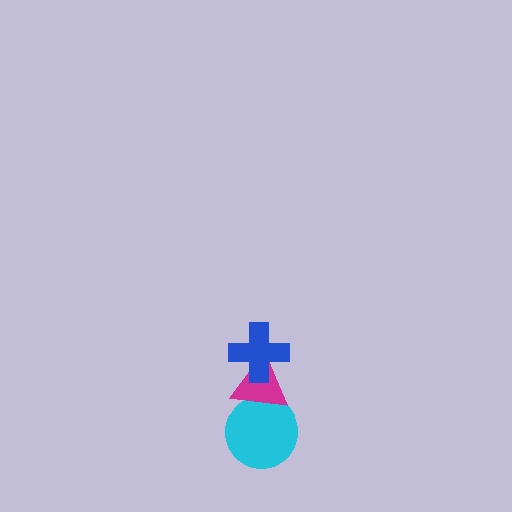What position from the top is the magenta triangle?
The magenta triangle is 2nd from the top.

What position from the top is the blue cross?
The blue cross is 1st from the top.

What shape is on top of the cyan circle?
The magenta triangle is on top of the cyan circle.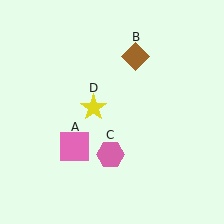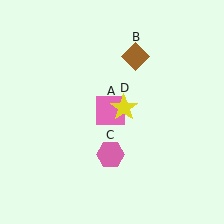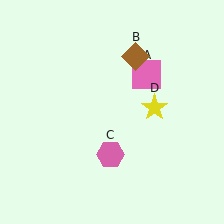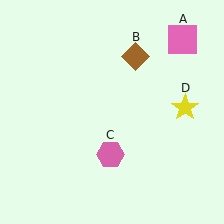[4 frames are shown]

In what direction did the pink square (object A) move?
The pink square (object A) moved up and to the right.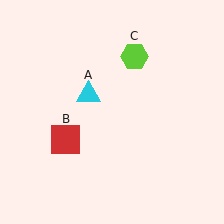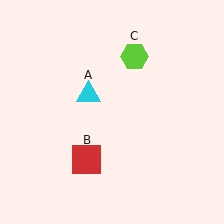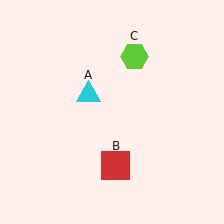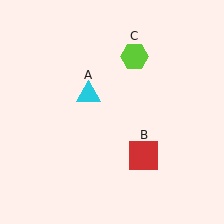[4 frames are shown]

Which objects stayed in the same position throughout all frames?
Cyan triangle (object A) and lime hexagon (object C) remained stationary.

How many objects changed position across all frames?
1 object changed position: red square (object B).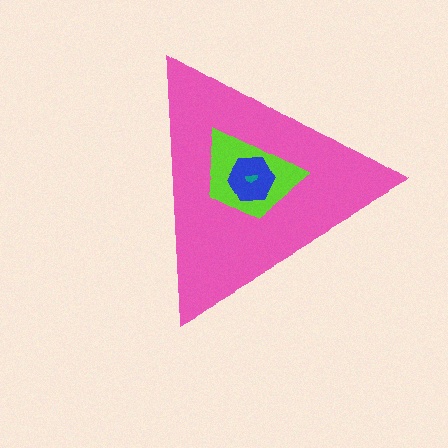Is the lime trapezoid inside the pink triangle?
Yes.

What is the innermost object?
The teal semicircle.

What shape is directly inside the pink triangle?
The lime trapezoid.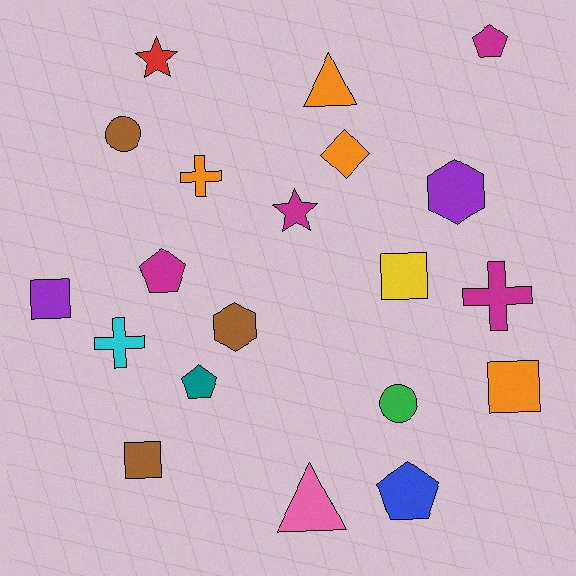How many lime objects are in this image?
There are no lime objects.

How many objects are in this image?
There are 20 objects.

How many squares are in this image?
There are 4 squares.